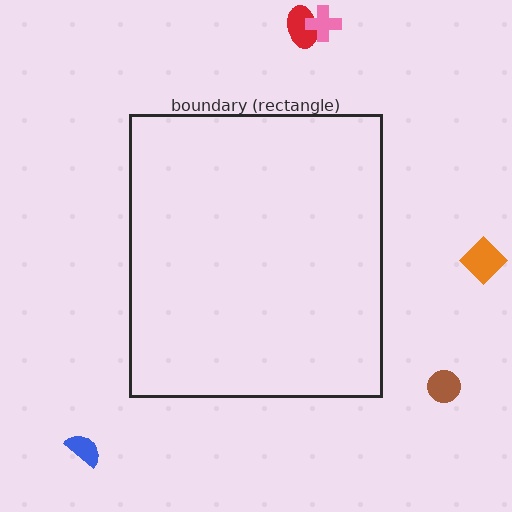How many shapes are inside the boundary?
0 inside, 5 outside.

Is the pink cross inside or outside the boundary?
Outside.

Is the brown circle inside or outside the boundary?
Outside.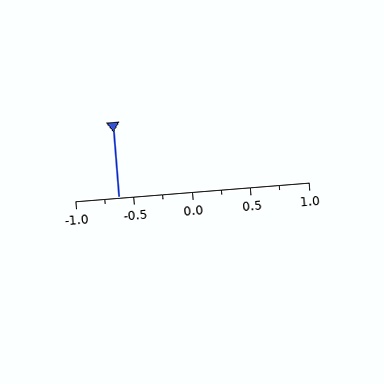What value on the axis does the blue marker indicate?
The marker indicates approximately -0.62.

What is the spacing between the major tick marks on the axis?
The major ticks are spaced 0.5 apart.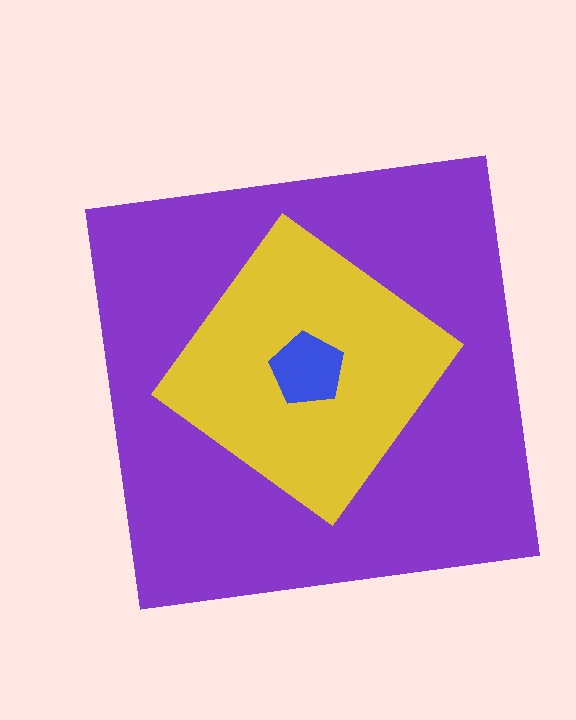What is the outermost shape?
The purple square.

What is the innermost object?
The blue pentagon.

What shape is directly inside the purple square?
The yellow diamond.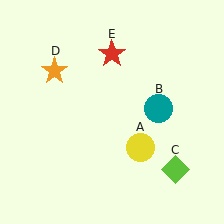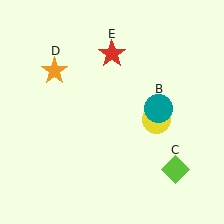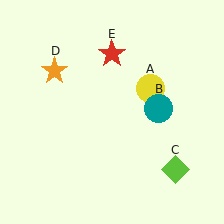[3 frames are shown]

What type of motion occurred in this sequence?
The yellow circle (object A) rotated counterclockwise around the center of the scene.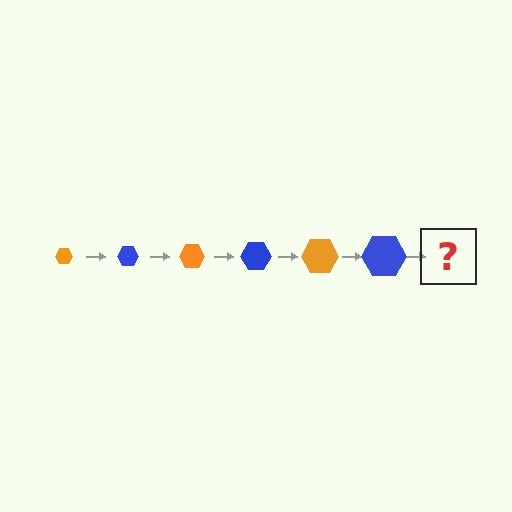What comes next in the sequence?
The next element should be an orange hexagon, larger than the previous one.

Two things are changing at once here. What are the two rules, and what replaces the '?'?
The two rules are that the hexagon grows larger each step and the color cycles through orange and blue. The '?' should be an orange hexagon, larger than the previous one.